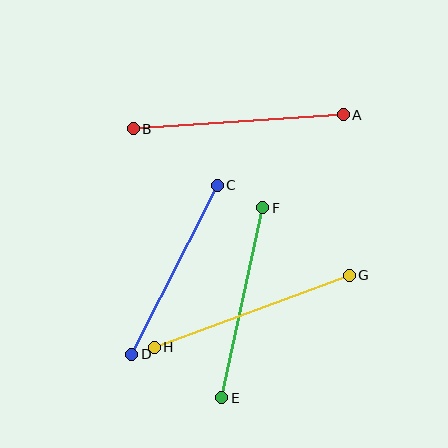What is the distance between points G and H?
The distance is approximately 208 pixels.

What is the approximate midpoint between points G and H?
The midpoint is at approximately (252, 311) pixels.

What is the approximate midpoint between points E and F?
The midpoint is at approximately (242, 303) pixels.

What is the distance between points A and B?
The distance is approximately 211 pixels.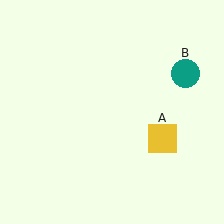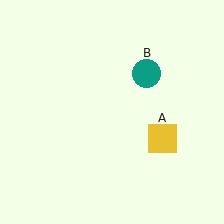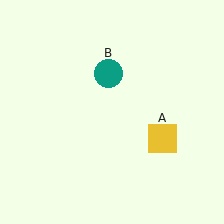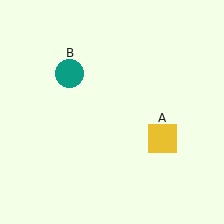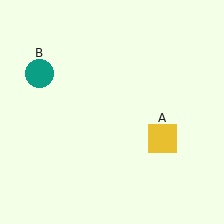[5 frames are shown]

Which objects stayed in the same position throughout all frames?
Yellow square (object A) remained stationary.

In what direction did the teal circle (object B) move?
The teal circle (object B) moved left.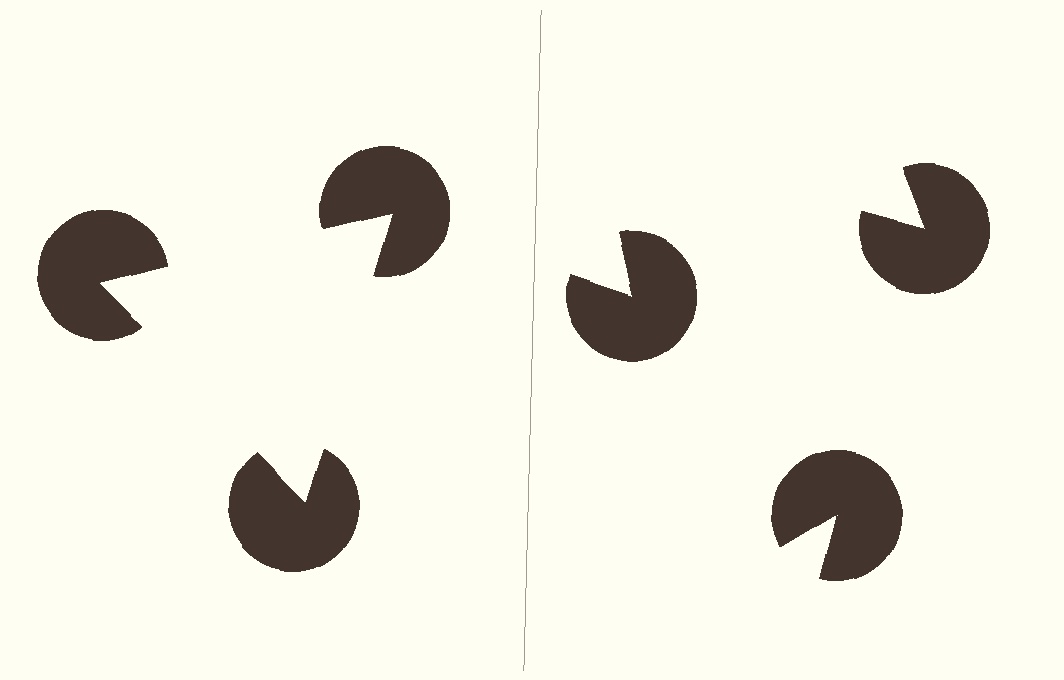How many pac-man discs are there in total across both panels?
6 — 3 on each side.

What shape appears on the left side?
An illusory triangle.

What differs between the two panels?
The pac-man discs are positioned identically on both sides; only the wedge orientations differ. On the left they align to a triangle; on the right they are misaligned.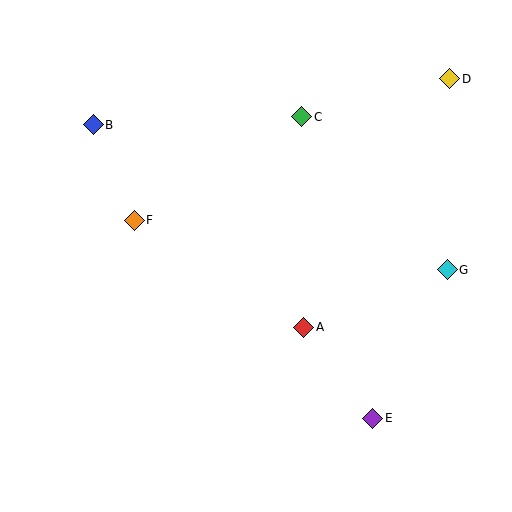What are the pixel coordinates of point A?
Point A is at (304, 327).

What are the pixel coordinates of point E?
Point E is at (373, 418).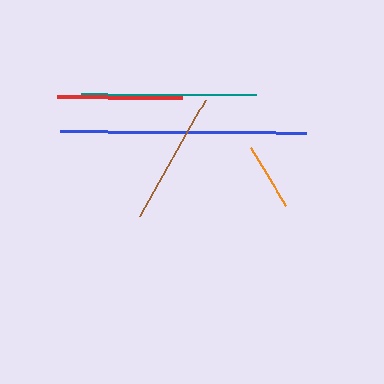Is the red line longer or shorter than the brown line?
The brown line is longer than the red line.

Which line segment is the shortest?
The orange line is the shortest at approximately 67 pixels.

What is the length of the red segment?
The red segment is approximately 126 pixels long.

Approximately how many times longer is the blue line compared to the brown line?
The blue line is approximately 1.9 times the length of the brown line.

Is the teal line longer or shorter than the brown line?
The teal line is longer than the brown line.